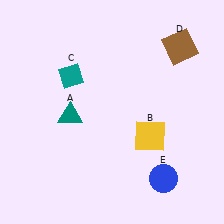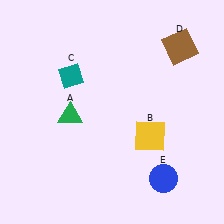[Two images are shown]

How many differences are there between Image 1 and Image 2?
There is 1 difference between the two images.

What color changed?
The triangle (A) changed from teal in Image 1 to green in Image 2.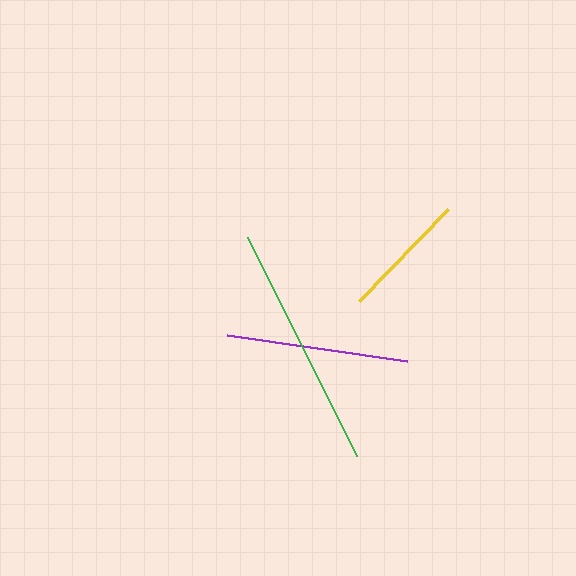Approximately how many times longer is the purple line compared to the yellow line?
The purple line is approximately 1.4 times the length of the yellow line.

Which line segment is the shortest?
The yellow line is the shortest at approximately 129 pixels.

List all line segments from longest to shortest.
From longest to shortest: green, purple, yellow.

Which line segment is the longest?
The green line is the longest at approximately 245 pixels.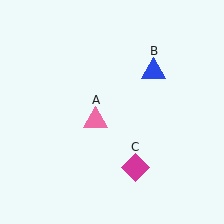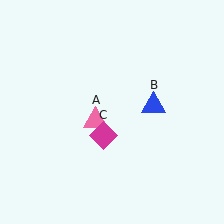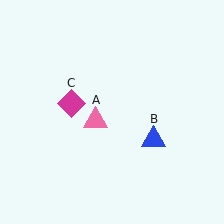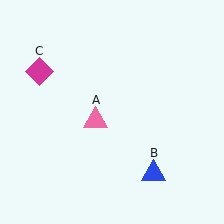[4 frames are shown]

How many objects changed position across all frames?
2 objects changed position: blue triangle (object B), magenta diamond (object C).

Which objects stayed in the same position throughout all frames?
Pink triangle (object A) remained stationary.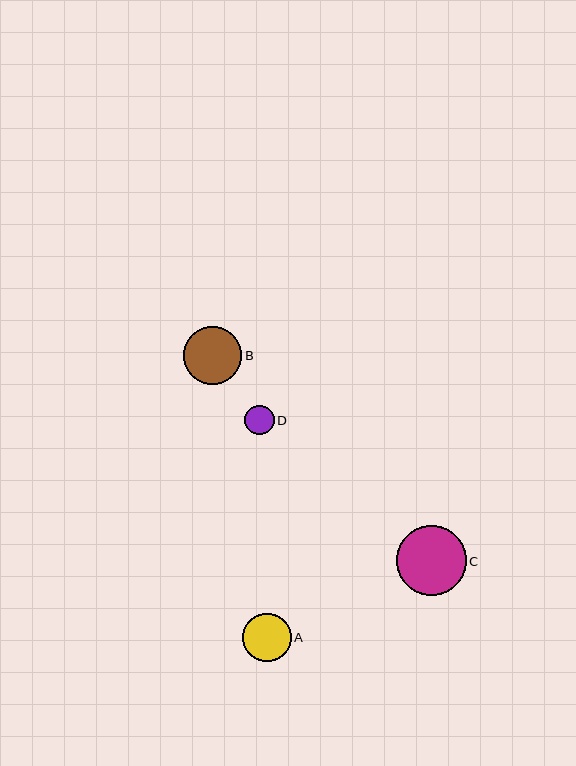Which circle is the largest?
Circle C is the largest with a size of approximately 69 pixels.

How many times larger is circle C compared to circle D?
Circle C is approximately 2.4 times the size of circle D.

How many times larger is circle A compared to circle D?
Circle A is approximately 1.6 times the size of circle D.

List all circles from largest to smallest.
From largest to smallest: C, B, A, D.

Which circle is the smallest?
Circle D is the smallest with a size of approximately 29 pixels.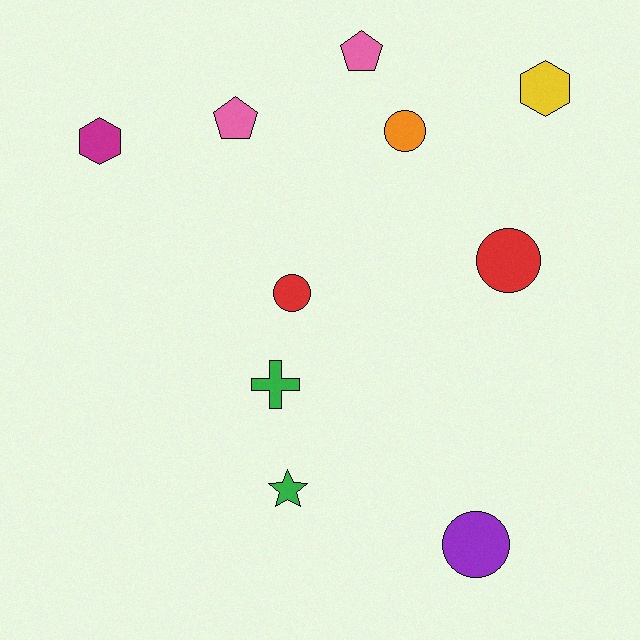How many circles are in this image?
There are 4 circles.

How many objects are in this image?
There are 10 objects.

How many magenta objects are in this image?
There is 1 magenta object.